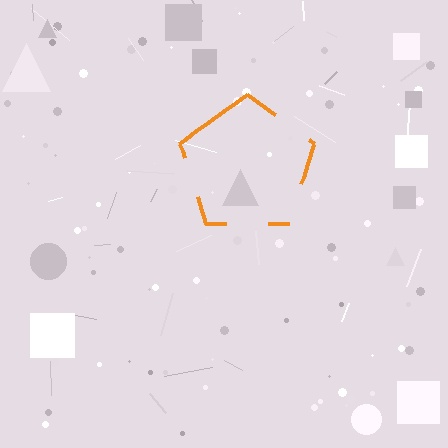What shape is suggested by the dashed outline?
The dashed outline suggests a pentagon.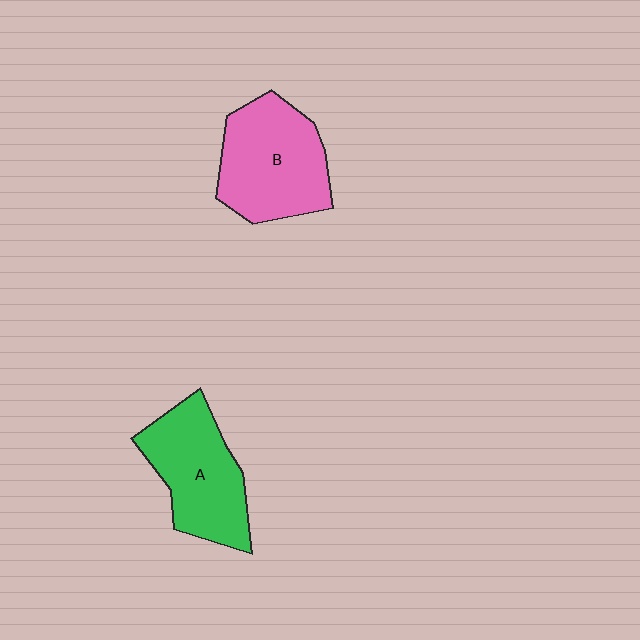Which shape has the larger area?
Shape B (pink).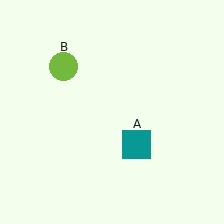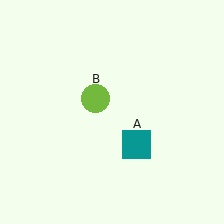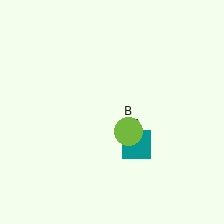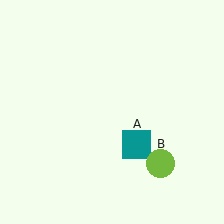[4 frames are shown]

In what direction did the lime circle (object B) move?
The lime circle (object B) moved down and to the right.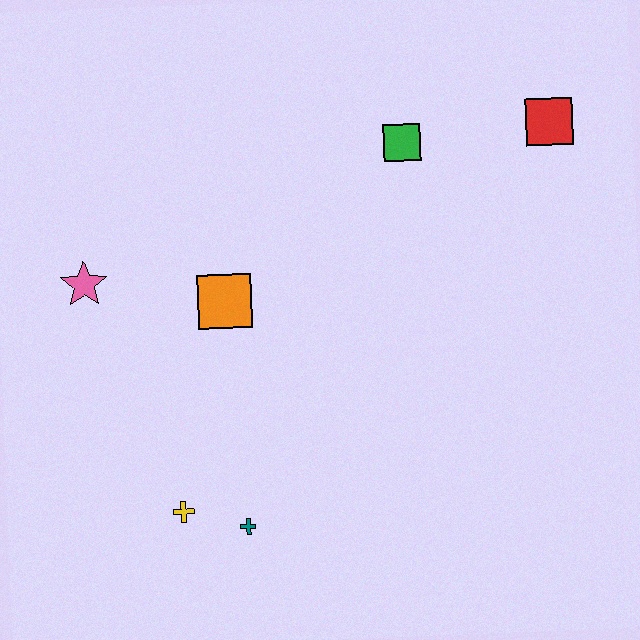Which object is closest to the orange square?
The pink star is closest to the orange square.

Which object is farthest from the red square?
The yellow cross is farthest from the red square.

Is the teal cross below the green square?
Yes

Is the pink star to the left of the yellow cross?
Yes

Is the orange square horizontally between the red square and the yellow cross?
Yes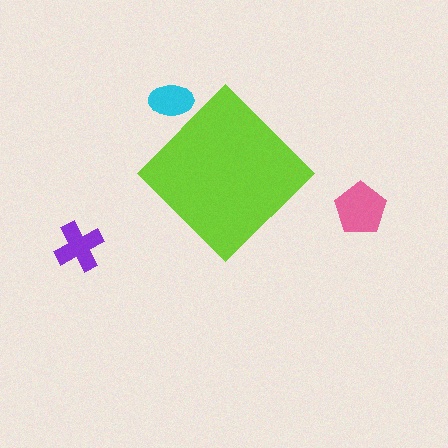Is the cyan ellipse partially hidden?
Yes, the cyan ellipse is partially hidden behind the lime diamond.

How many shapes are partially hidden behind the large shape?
1 shape is partially hidden.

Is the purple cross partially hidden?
No, the purple cross is fully visible.